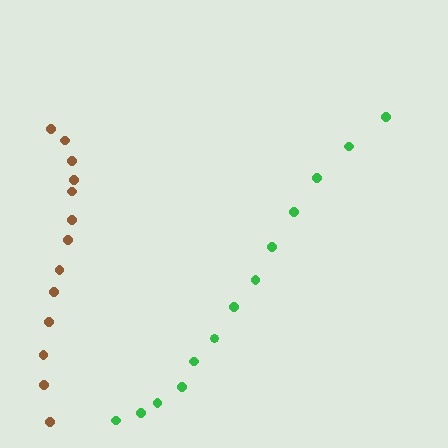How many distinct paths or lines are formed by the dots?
There are 2 distinct paths.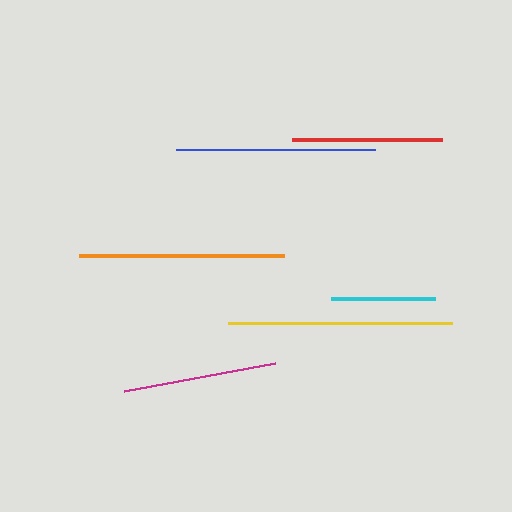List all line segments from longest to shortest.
From longest to shortest: yellow, orange, blue, magenta, red, cyan.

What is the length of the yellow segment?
The yellow segment is approximately 224 pixels long.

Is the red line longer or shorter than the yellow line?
The yellow line is longer than the red line.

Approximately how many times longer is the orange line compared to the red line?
The orange line is approximately 1.4 times the length of the red line.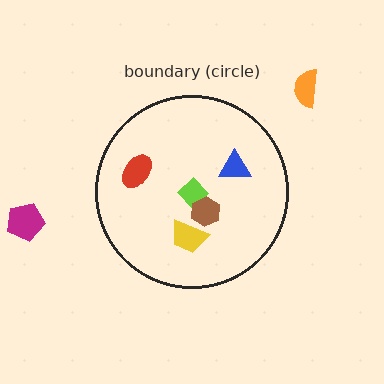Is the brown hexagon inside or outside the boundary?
Inside.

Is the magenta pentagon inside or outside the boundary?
Outside.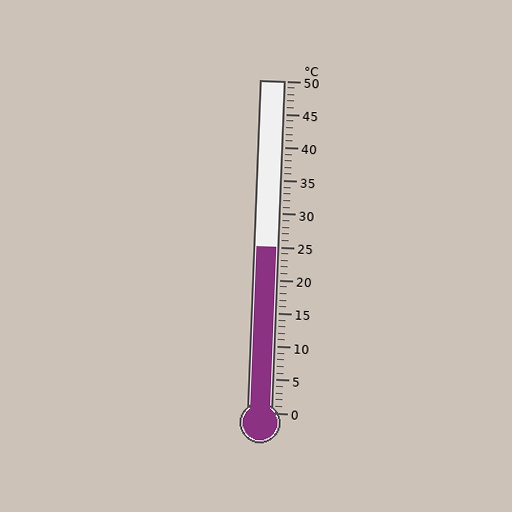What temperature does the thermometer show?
The thermometer shows approximately 25°C.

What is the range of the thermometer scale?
The thermometer scale ranges from 0°C to 50°C.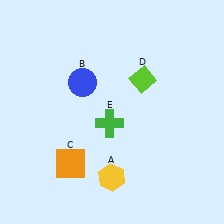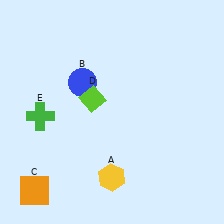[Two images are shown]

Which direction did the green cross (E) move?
The green cross (E) moved left.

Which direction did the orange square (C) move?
The orange square (C) moved left.